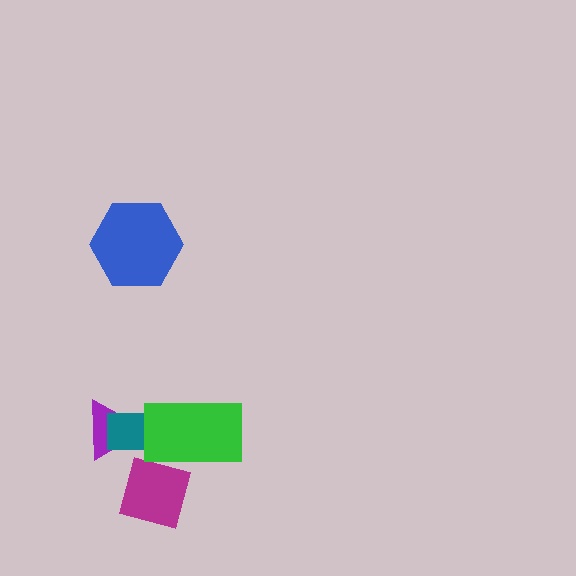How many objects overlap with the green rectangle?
2 objects overlap with the green rectangle.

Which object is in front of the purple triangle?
The teal rectangle is in front of the purple triangle.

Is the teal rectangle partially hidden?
Yes, it is partially covered by another shape.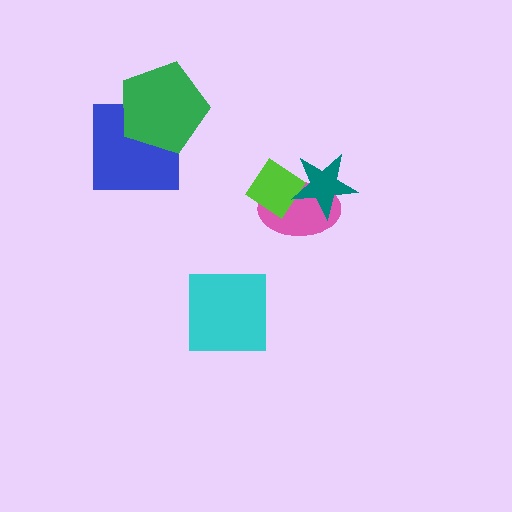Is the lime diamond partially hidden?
Yes, it is partially covered by another shape.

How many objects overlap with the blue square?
1 object overlaps with the blue square.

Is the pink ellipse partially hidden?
Yes, it is partially covered by another shape.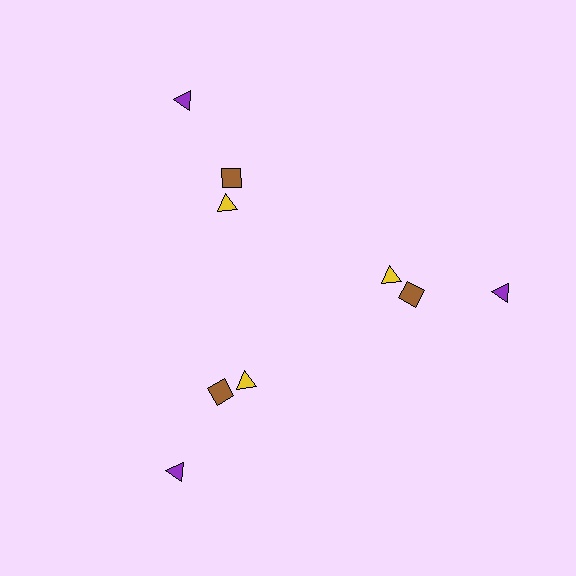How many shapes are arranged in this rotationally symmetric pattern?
There are 9 shapes, arranged in 3 groups of 3.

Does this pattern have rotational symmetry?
Yes, this pattern has 3-fold rotational symmetry. It looks the same after rotating 120 degrees around the center.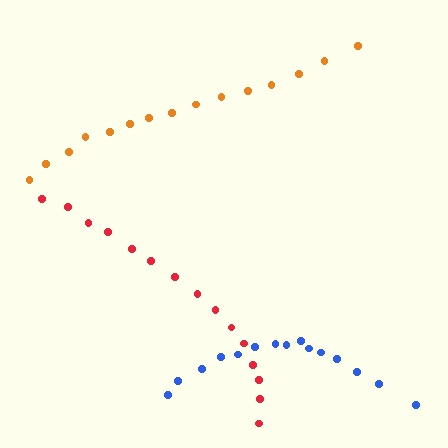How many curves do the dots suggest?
There are 3 distinct paths.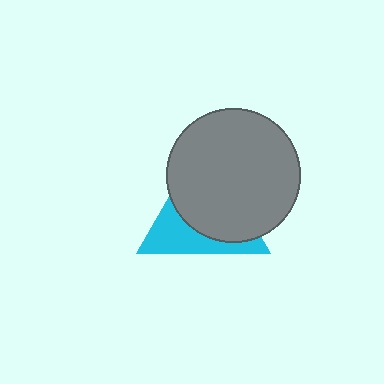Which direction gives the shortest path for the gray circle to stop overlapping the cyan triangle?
Moving toward the upper-right gives the shortest separation.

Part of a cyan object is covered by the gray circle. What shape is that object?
It is a triangle.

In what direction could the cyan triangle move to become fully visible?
The cyan triangle could move toward the lower-left. That would shift it out from behind the gray circle entirely.